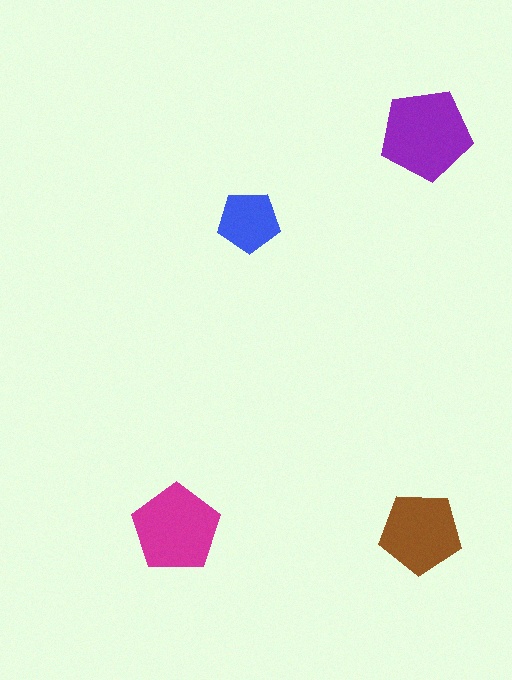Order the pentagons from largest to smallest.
the purple one, the magenta one, the brown one, the blue one.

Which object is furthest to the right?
The purple pentagon is rightmost.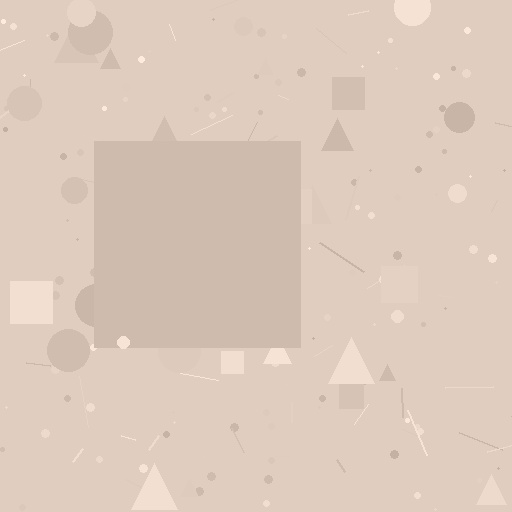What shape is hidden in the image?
A square is hidden in the image.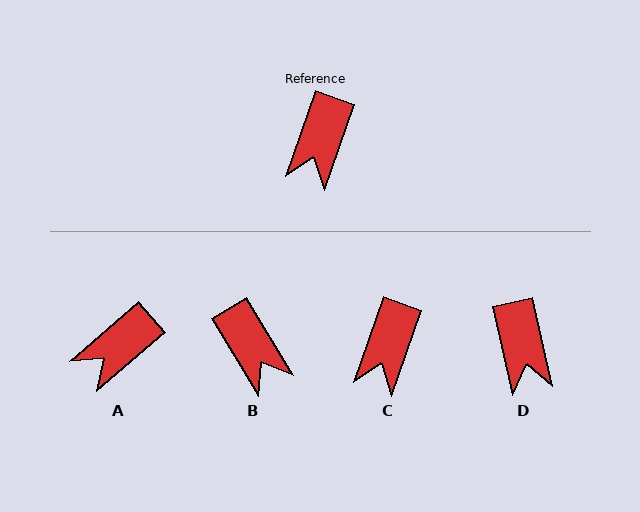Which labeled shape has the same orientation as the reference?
C.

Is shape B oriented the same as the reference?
No, it is off by about 51 degrees.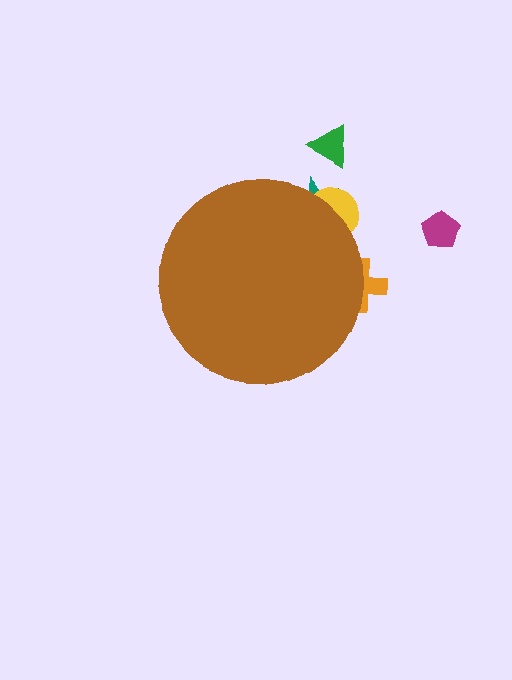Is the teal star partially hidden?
Yes, the teal star is partially hidden behind the brown circle.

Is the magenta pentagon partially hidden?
No, the magenta pentagon is fully visible.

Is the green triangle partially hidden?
No, the green triangle is fully visible.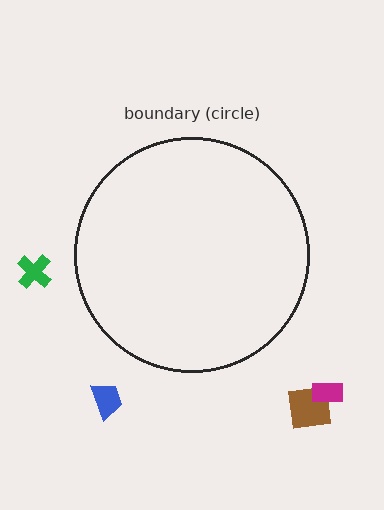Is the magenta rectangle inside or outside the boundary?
Outside.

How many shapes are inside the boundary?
0 inside, 4 outside.